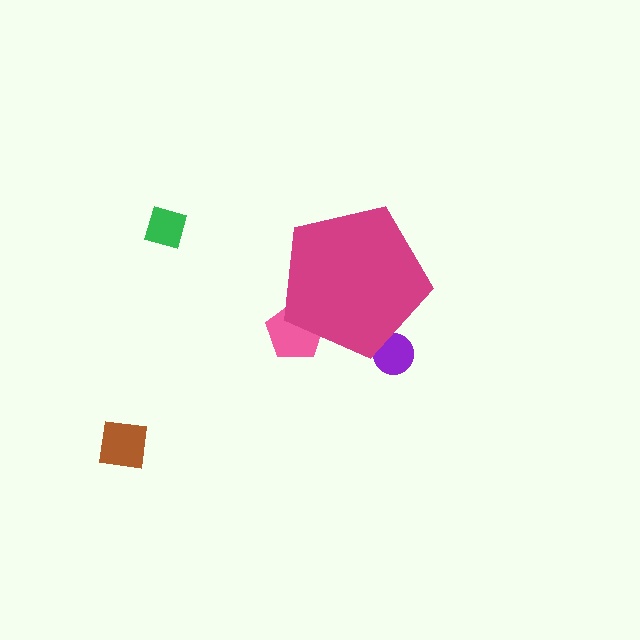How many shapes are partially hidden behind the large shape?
2 shapes are partially hidden.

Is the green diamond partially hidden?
No, the green diamond is fully visible.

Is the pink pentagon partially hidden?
Yes, the pink pentagon is partially hidden behind the magenta pentagon.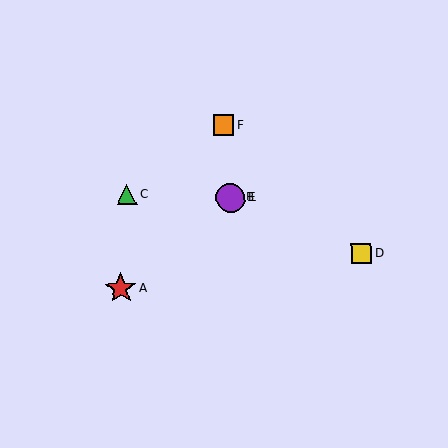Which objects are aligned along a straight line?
Objects B, D, E are aligned along a straight line.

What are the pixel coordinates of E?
Object E is at (231, 198).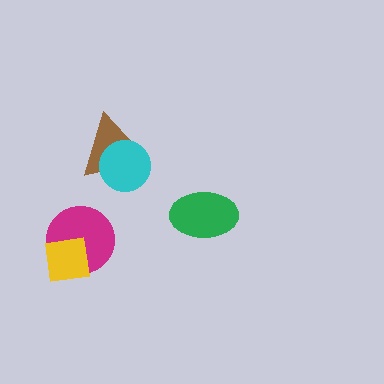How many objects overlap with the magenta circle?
1 object overlaps with the magenta circle.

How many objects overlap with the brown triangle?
1 object overlaps with the brown triangle.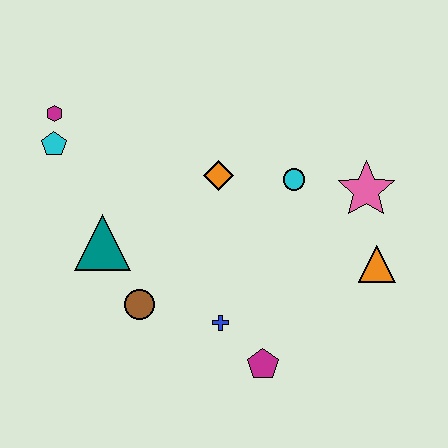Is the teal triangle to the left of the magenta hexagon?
No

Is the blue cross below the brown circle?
Yes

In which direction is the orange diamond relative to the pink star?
The orange diamond is to the left of the pink star.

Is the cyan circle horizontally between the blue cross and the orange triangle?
Yes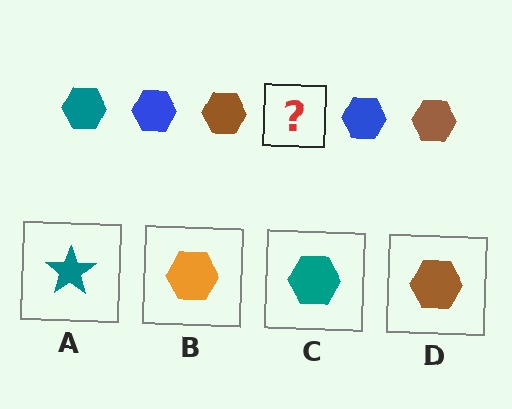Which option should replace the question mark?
Option C.